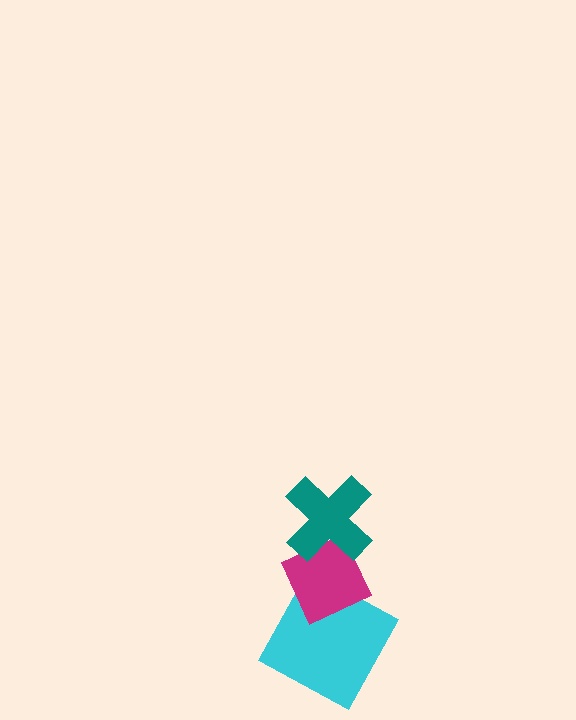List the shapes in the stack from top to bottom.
From top to bottom: the teal cross, the magenta diamond, the cyan square.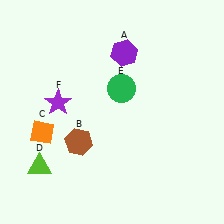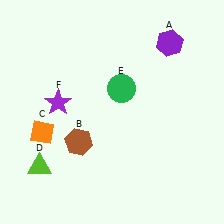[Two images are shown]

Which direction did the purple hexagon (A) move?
The purple hexagon (A) moved right.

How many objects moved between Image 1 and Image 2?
1 object moved between the two images.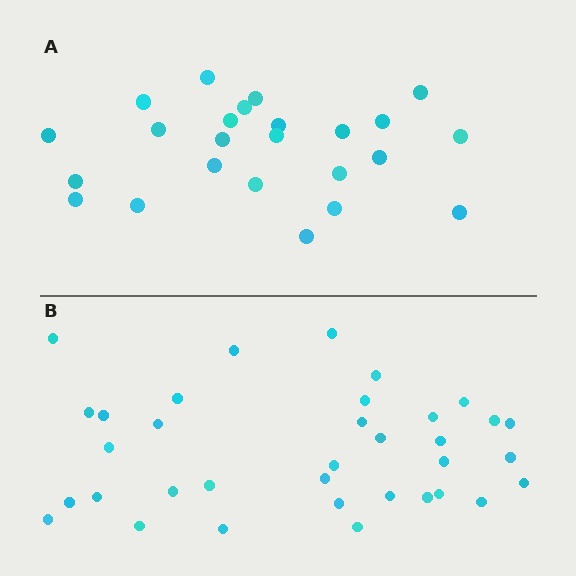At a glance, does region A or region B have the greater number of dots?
Region B (the bottom region) has more dots.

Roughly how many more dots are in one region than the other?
Region B has roughly 12 or so more dots than region A.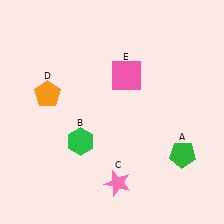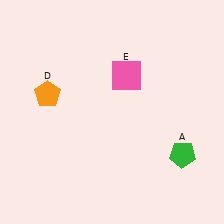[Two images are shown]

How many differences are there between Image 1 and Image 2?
There are 2 differences between the two images.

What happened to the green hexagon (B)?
The green hexagon (B) was removed in Image 2. It was in the bottom-left area of Image 1.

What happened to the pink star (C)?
The pink star (C) was removed in Image 2. It was in the bottom-right area of Image 1.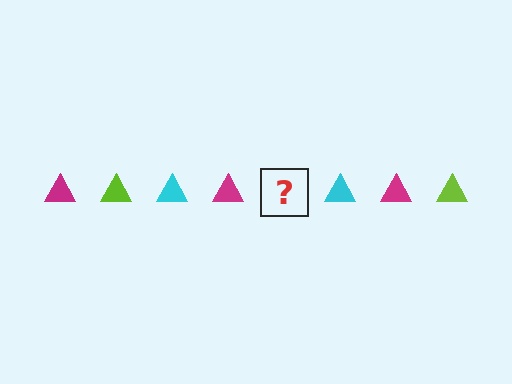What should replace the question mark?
The question mark should be replaced with a lime triangle.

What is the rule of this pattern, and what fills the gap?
The rule is that the pattern cycles through magenta, lime, cyan triangles. The gap should be filled with a lime triangle.